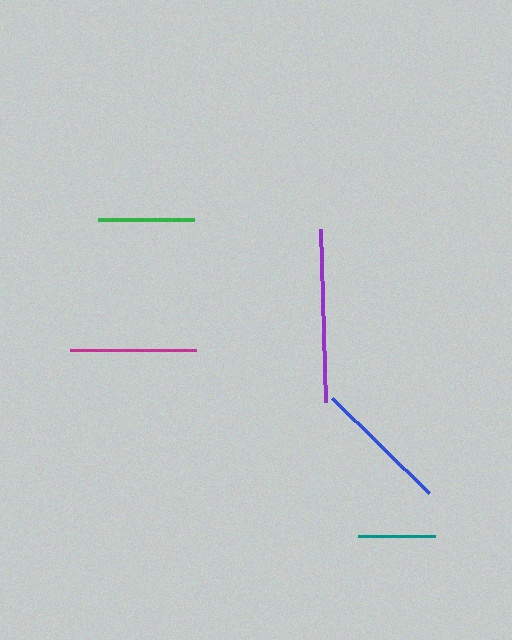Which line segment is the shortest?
The teal line is the shortest at approximately 77 pixels.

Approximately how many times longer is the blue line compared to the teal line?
The blue line is approximately 1.8 times the length of the teal line.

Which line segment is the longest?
The purple line is the longest at approximately 173 pixels.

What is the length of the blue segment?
The blue segment is approximately 136 pixels long.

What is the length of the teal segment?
The teal segment is approximately 77 pixels long.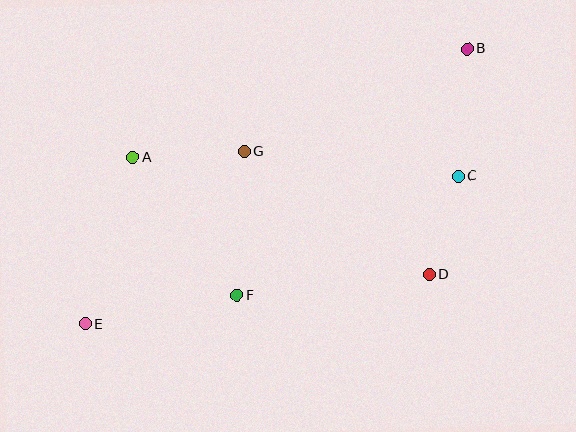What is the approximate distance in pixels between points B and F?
The distance between B and F is approximately 337 pixels.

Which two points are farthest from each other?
Points B and E are farthest from each other.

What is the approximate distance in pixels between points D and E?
The distance between D and E is approximately 347 pixels.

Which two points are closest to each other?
Points C and D are closest to each other.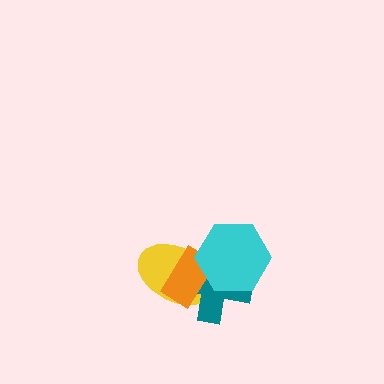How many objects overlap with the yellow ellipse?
3 objects overlap with the yellow ellipse.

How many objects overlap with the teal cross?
3 objects overlap with the teal cross.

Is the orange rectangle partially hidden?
Yes, it is partially covered by another shape.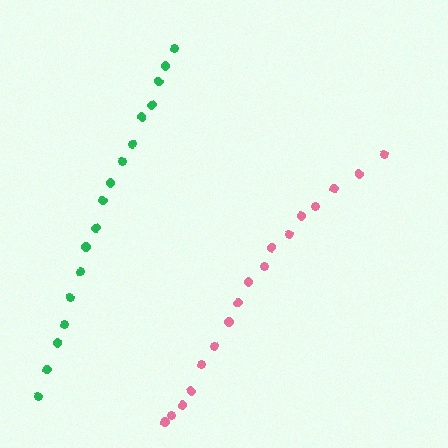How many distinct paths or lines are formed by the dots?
There are 2 distinct paths.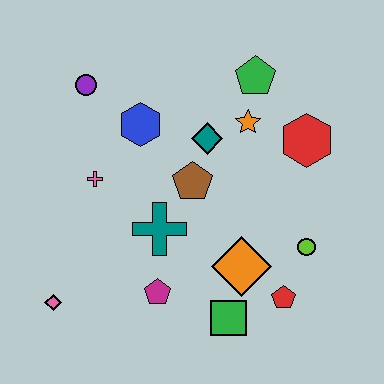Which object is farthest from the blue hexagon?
The red pentagon is farthest from the blue hexagon.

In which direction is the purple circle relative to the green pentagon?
The purple circle is to the left of the green pentagon.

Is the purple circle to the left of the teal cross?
Yes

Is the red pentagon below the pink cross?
Yes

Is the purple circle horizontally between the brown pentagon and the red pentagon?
No